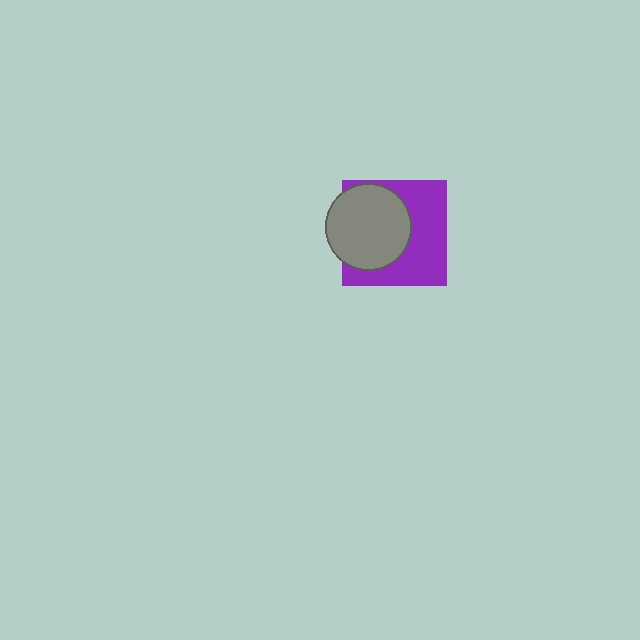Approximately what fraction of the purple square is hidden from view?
Roughly 46% of the purple square is hidden behind the gray circle.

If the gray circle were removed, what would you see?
You would see the complete purple square.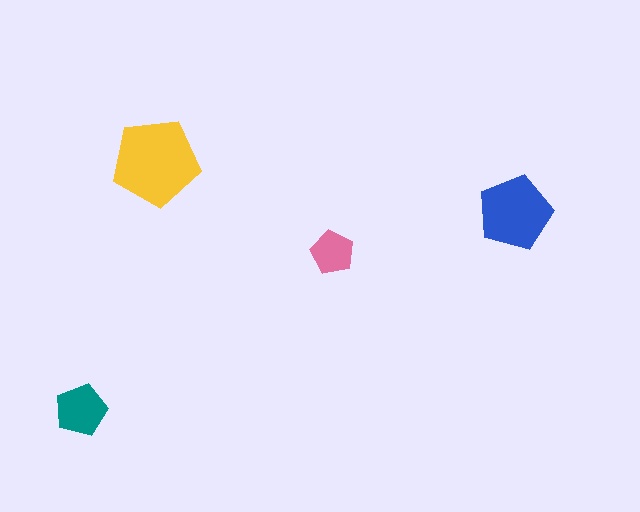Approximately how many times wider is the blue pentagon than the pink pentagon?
About 1.5 times wider.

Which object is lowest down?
The teal pentagon is bottommost.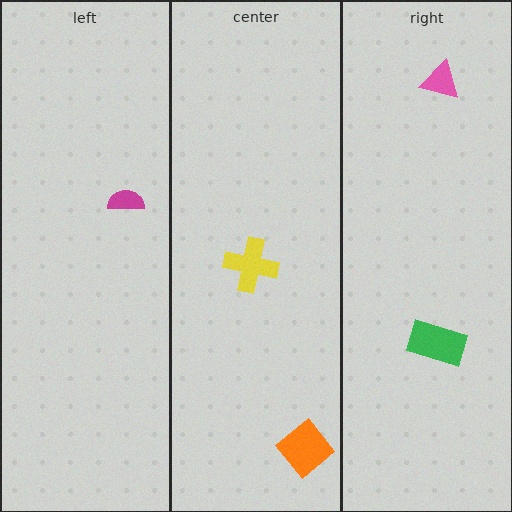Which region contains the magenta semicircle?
The left region.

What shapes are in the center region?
The orange diamond, the yellow cross.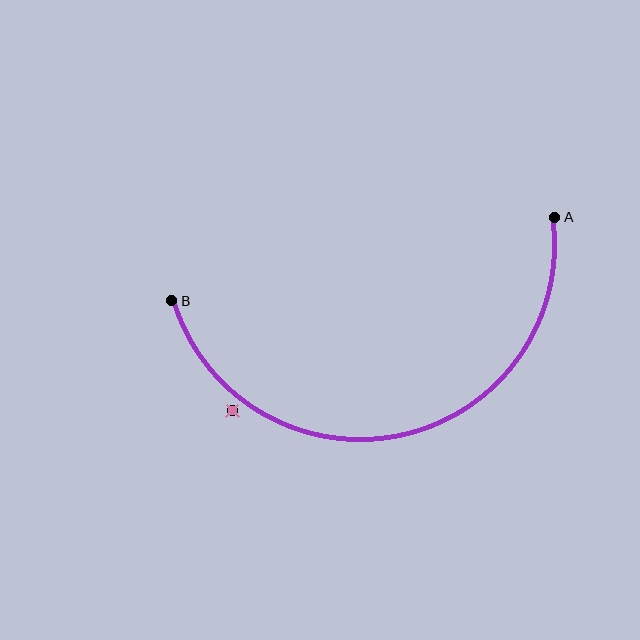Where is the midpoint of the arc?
The arc midpoint is the point on the curve farthest from the straight line joining A and B. It sits below that line.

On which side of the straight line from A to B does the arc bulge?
The arc bulges below the straight line connecting A and B.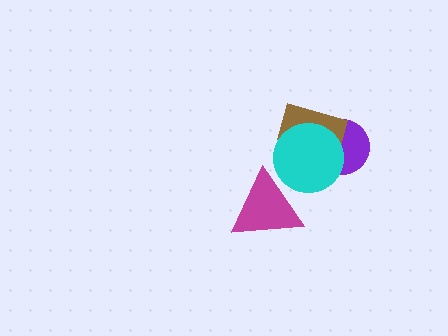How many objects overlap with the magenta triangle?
1 object overlaps with the magenta triangle.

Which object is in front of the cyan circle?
The magenta triangle is in front of the cyan circle.